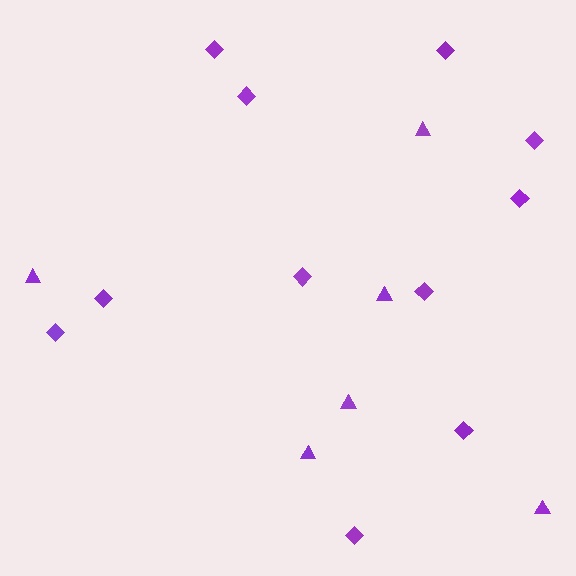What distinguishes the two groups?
There are 2 groups: one group of diamonds (11) and one group of triangles (6).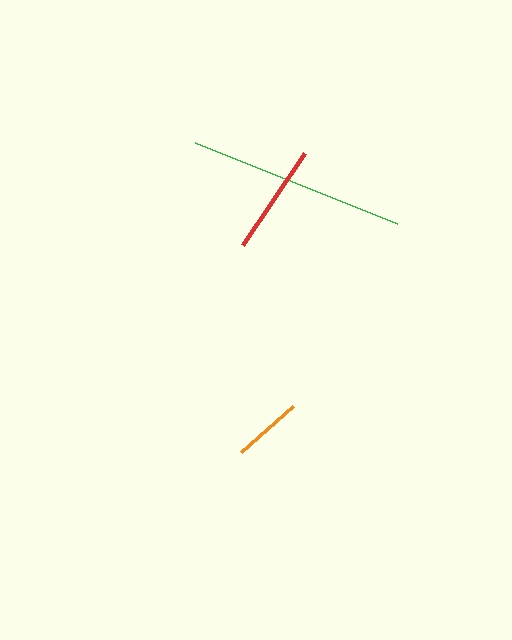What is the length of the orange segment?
The orange segment is approximately 70 pixels long.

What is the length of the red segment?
The red segment is approximately 112 pixels long.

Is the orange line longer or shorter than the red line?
The red line is longer than the orange line.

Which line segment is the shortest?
The orange line is the shortest at approximately 70 pixels.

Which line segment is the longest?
The green line is the longest at approximately 218 pixels.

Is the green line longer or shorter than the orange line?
The green line is longer than the orange line.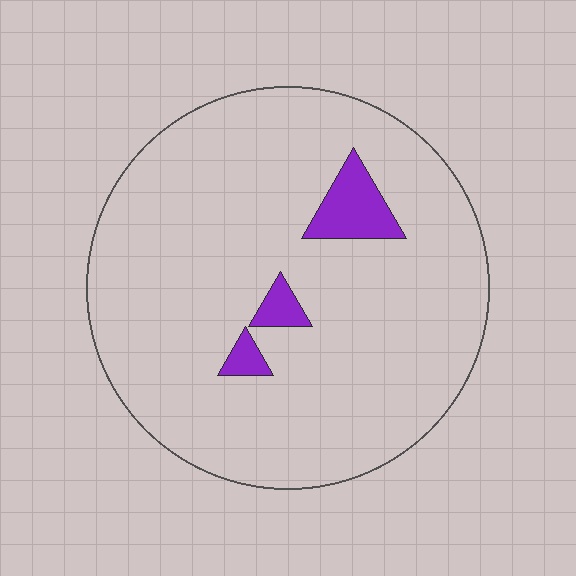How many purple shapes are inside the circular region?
3.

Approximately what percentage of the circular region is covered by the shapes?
Approximately 5%.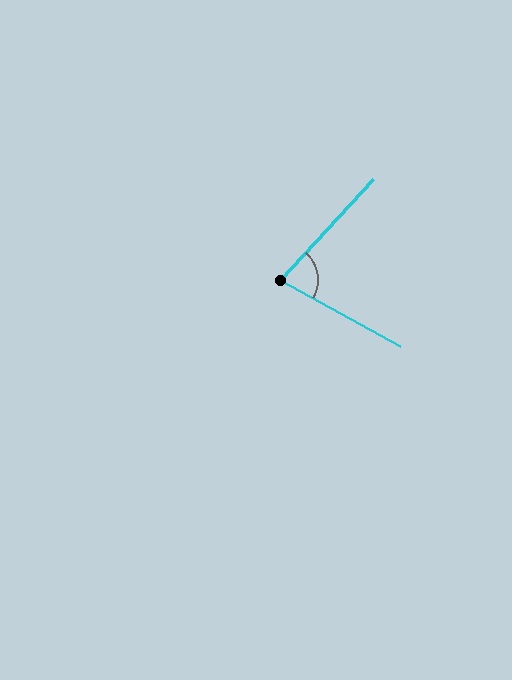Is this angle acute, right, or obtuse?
It is acute.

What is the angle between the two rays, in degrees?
Approximately 76 degrees.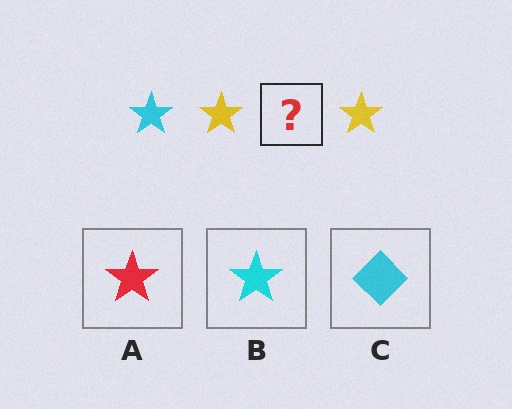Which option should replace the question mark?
Option B.